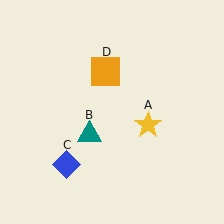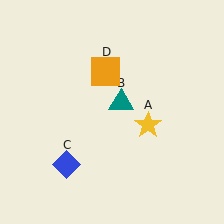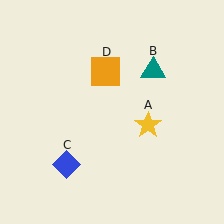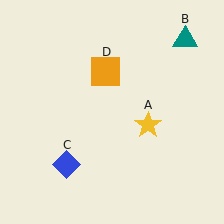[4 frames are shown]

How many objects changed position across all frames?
1 object changed position: teal triangle (object B).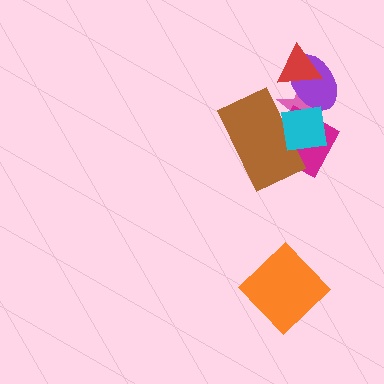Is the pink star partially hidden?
Yes, it is partially covered by another shape.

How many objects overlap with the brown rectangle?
3 objects overlap with the brown rectangle.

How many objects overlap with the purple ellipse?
4 objects overlap with the purple ellipse.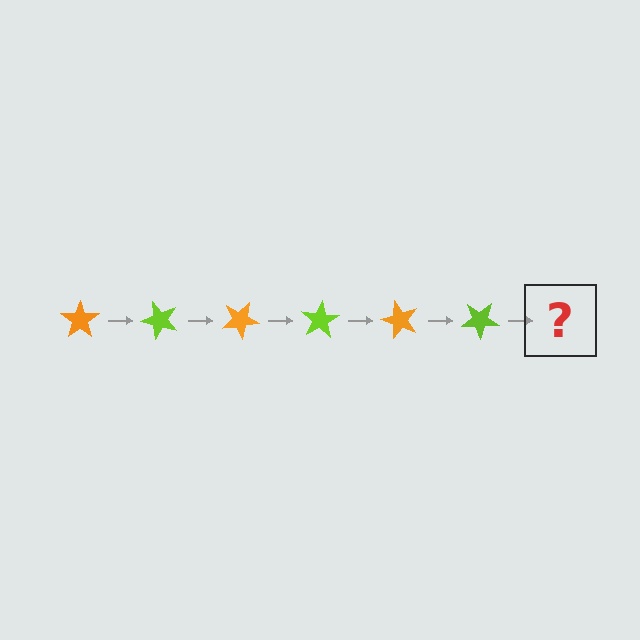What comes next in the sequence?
The next element should be an orange star, rotated 300 degrees from the start.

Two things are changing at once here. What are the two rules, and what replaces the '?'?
The two rules are that it rotates 50 degrees each step and the color cycles through orange and lime. The '?' should be an orange star, rotated 300 degrees from the start.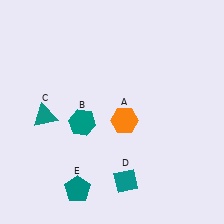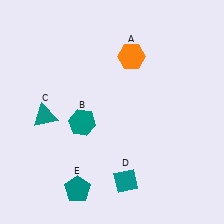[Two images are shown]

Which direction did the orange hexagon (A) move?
The orange hexagon (A) moved up.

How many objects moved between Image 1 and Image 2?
1 object moved between the two images.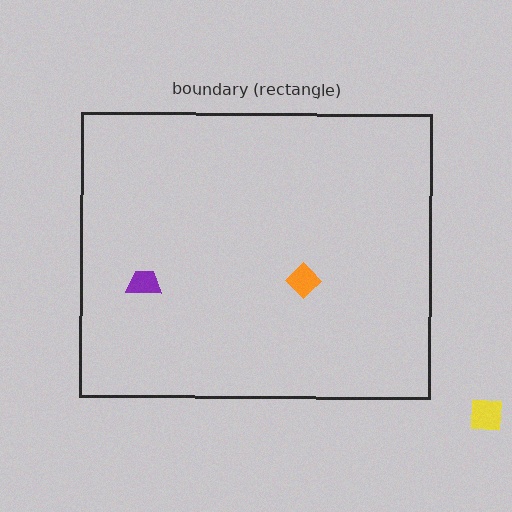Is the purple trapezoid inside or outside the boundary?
Inside.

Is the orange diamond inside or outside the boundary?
Inside.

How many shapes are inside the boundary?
2 inside, 1 outside.